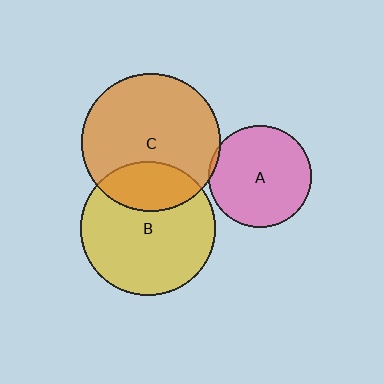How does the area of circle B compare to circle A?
Approximately 1.7 times.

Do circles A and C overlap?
Yes.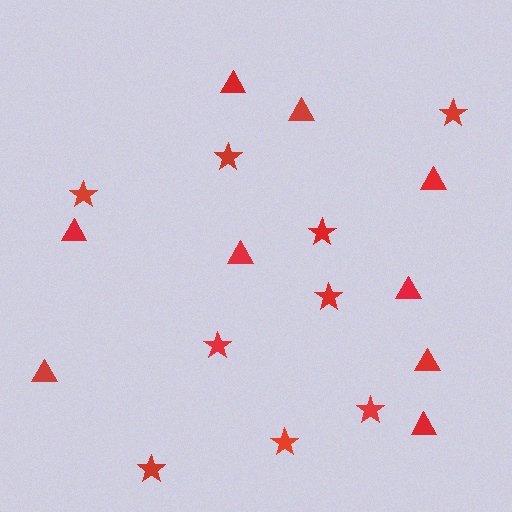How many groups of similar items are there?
There are 2 groups: one group of triangles (9) and one group of stars (9).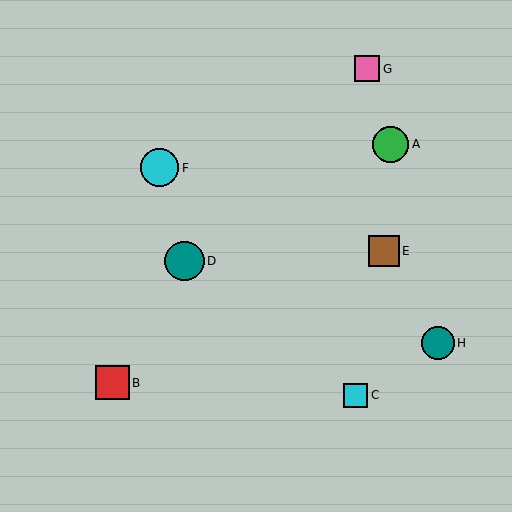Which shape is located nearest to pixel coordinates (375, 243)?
The brown square (labeled E) at (384, 251) is nearest to that location.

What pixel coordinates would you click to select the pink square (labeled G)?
Click at (367, 69) to select the pink square G.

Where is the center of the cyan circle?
The center of the cyan circle is at (160, 168).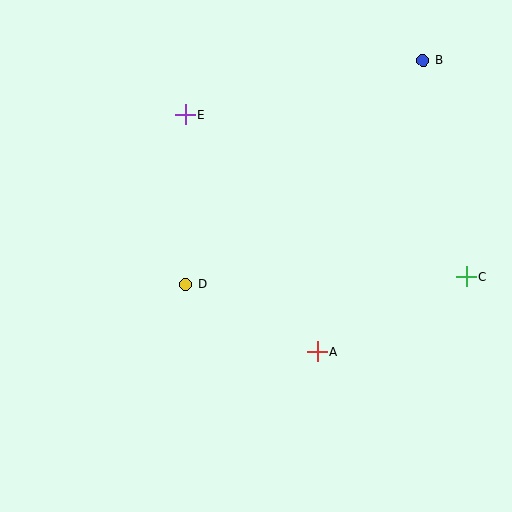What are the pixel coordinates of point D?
Point D is at (186, 284).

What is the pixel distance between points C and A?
The distance between C and A is 167 pixels.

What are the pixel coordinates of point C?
Point C is at (467, 277).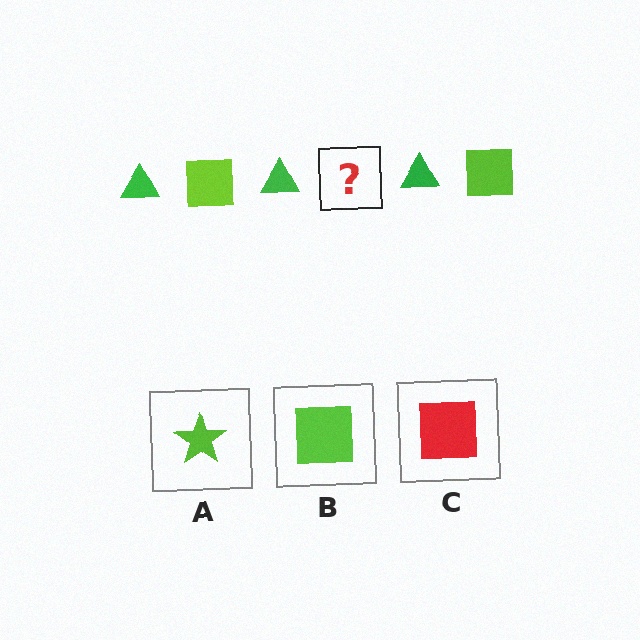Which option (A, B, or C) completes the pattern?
B.